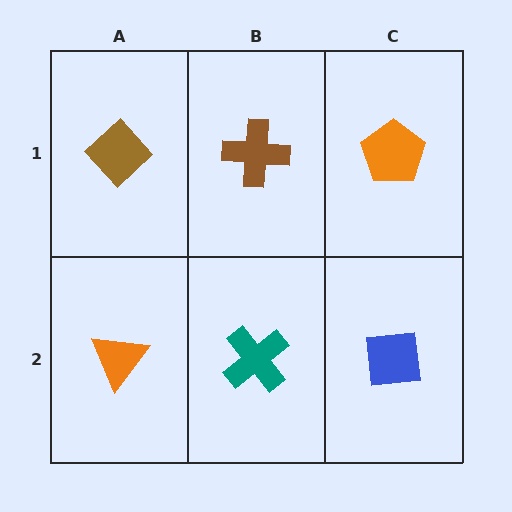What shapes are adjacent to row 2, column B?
A brown cross (row 1, column B), an orange triangle (row 2, column A), a blue square (row 2, column C).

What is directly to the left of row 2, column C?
A teal cross.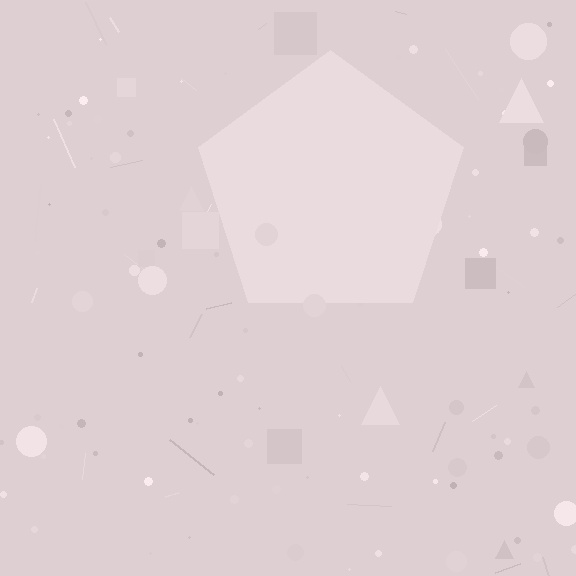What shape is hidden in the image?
A pentagon is hidden in the image.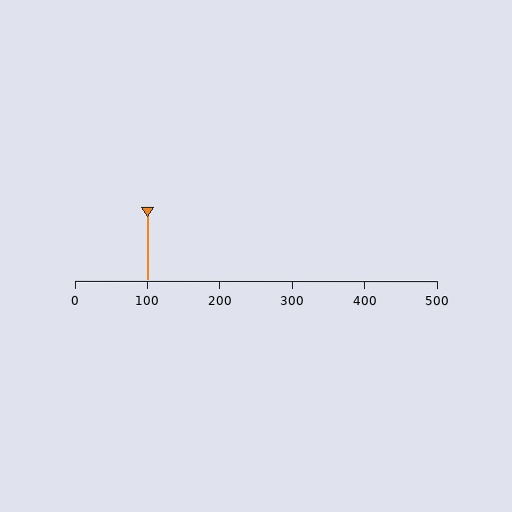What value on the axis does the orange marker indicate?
The marker indicates approximately 100.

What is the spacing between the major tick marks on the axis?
The major ticks are spaced 100 apart.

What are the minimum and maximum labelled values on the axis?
The axis runs from 0 to 500.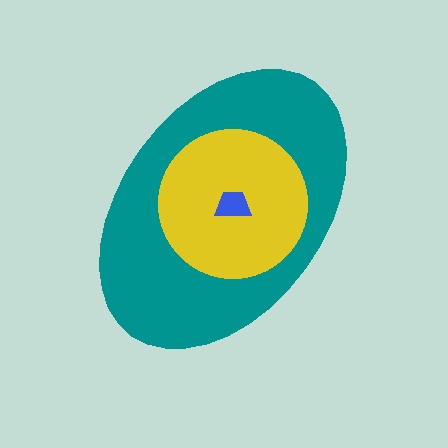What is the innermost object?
The blue trapezoid.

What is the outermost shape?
The teal ellipse.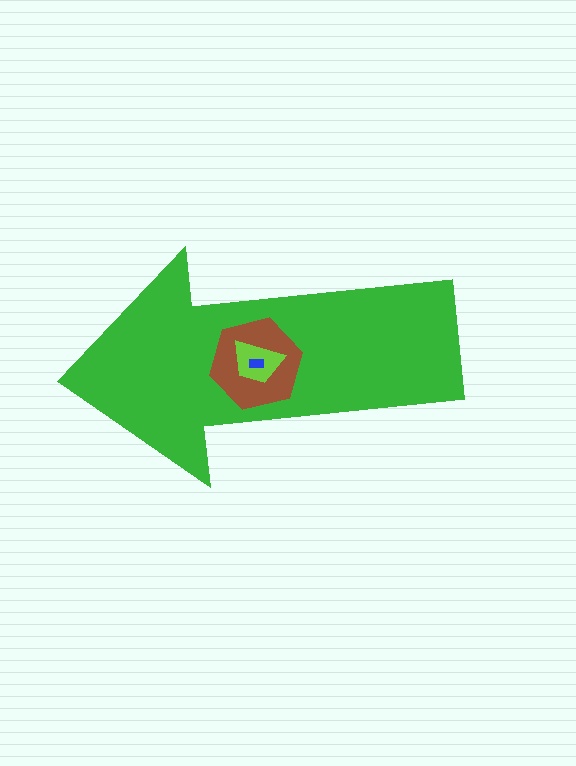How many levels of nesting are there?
4.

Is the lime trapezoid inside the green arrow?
Yes.